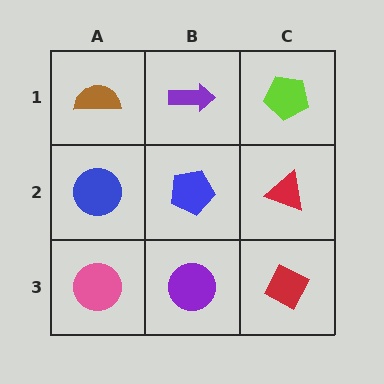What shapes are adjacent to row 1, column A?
A blue circle (row 2, column A), a purple arrow (row 1, column B).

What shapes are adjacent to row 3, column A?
A blue circle (row 2, column A), a purple circle (row 3, column B).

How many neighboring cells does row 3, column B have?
3.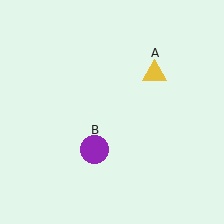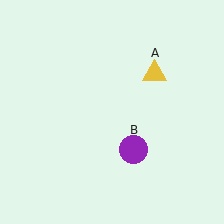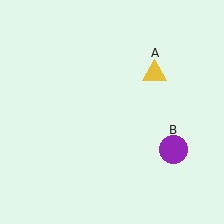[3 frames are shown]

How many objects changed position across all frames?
1 object changed position: purple circle (object B).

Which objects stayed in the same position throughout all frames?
Yellow triangle (object A) remained stationary.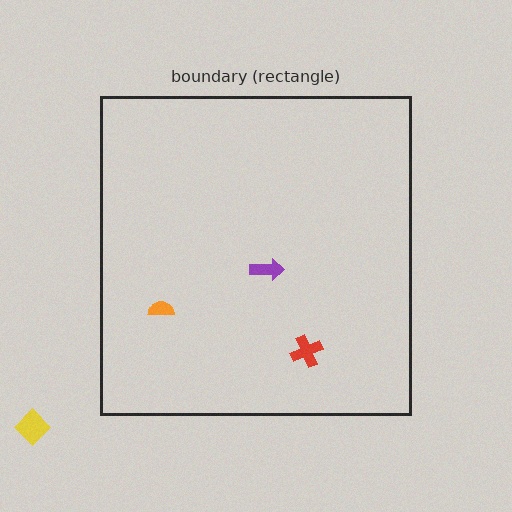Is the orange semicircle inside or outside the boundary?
Inside.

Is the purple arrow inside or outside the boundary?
Inside.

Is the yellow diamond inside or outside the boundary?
Outside.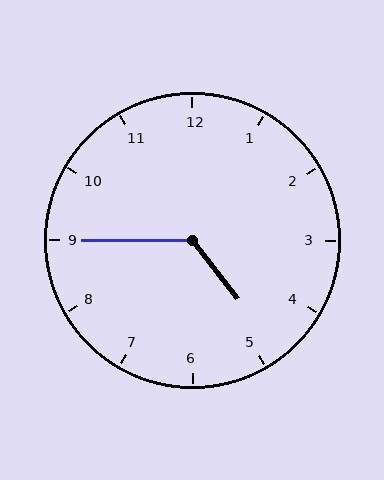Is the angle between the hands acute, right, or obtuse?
It is obtuse.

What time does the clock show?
4:45.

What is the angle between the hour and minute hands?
Approximately 128 degrees.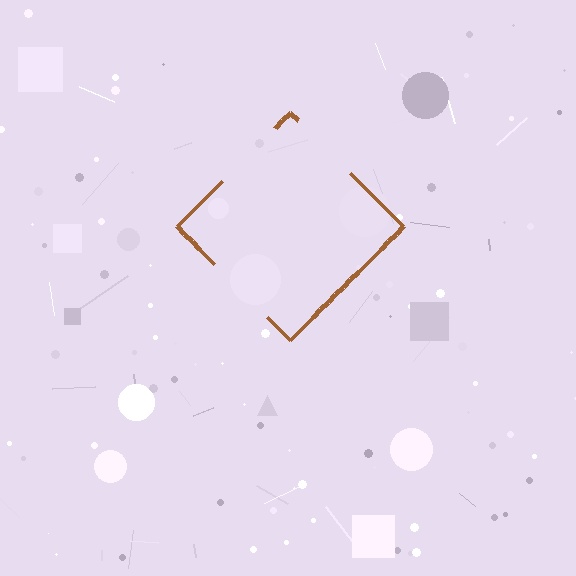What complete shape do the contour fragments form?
The contour fragments form a diamond.